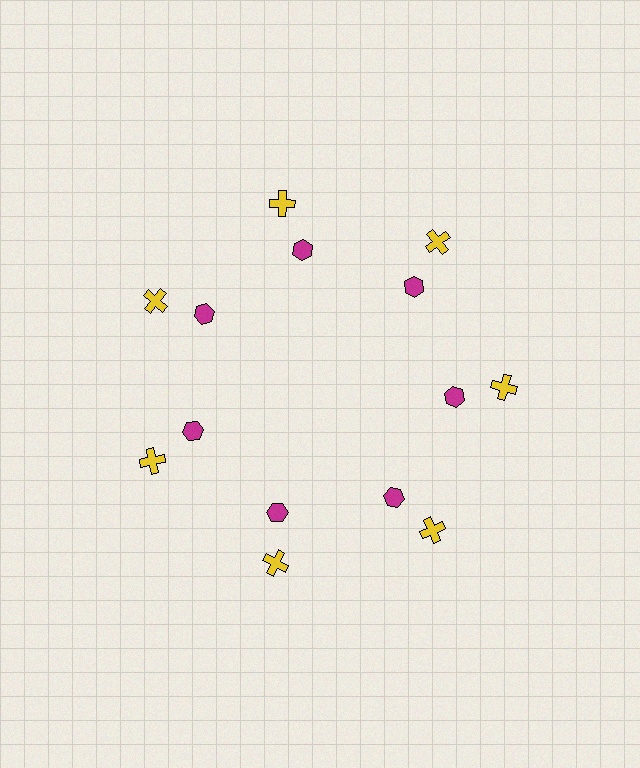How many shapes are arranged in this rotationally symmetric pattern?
There are 14 shapes, arranged in 7 groups of 2.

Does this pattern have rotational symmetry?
Yes, this pattern has 7-fold rotational symmetry. It looks the same after rotating 51 degrees around the center.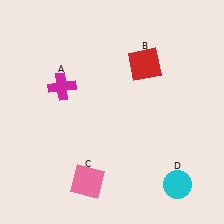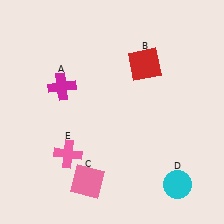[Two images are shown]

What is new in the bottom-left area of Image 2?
A pink cross (E) was added in the bottom-left area of Image 2.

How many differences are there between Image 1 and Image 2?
There is 1 difference between the two images.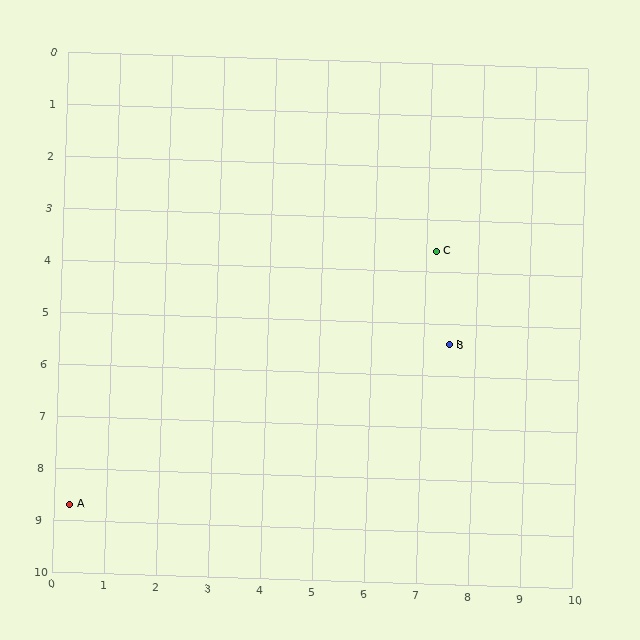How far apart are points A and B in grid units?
Points A and B are about 7.9 grid units apart.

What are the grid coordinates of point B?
Point B is at approximately (7.5, 5.4).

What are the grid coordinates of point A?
Point A is at approximately (0.3, 8.7).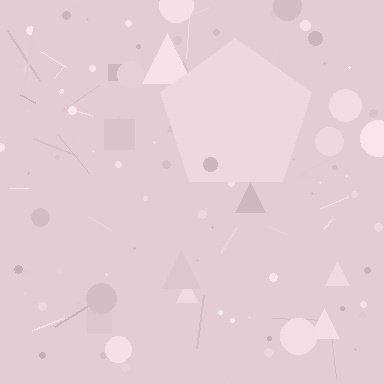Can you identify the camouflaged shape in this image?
The camouflaged shape is a pentagon.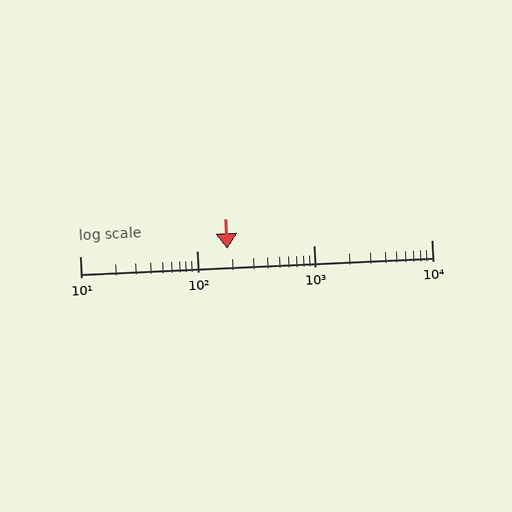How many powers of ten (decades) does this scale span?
The scale spans 3 decades, from 10 to 10000.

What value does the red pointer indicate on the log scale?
The pointer indicates approximately 180.